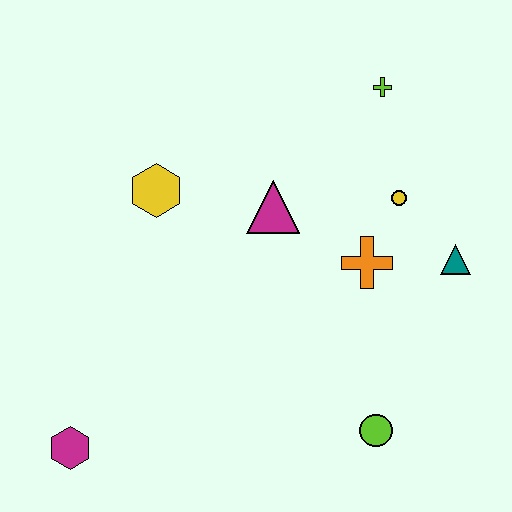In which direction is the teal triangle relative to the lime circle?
The teal triangle is above the lime circle.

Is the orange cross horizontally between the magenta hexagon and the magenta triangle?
No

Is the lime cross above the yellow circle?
Yes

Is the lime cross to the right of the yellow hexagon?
Yes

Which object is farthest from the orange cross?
The magenta hexagon is farthest from the orange cross.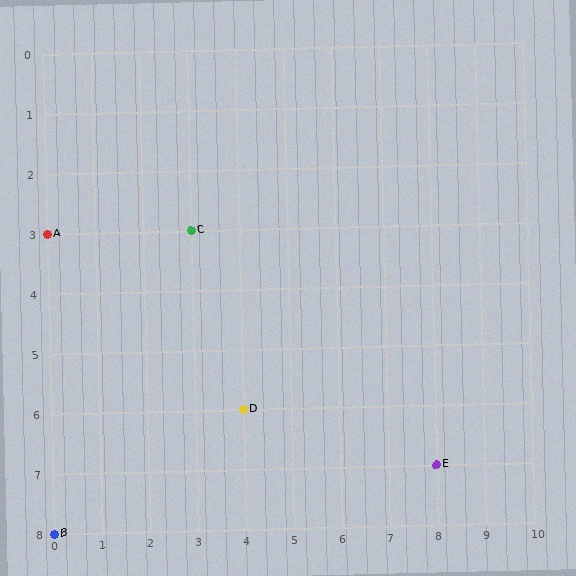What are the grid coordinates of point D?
Point D is at grid coordinates (4, 6).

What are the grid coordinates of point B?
Point B is at grid coordinates (0, 8).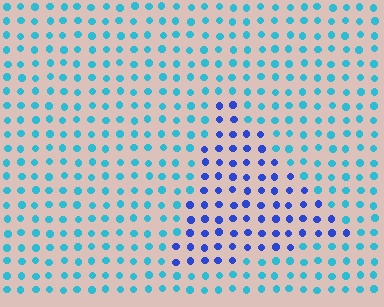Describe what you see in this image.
The image is filled with small cyan elements in a uniform arrangement. A triangle-shaped region is visible where the elements are tinted to a slightly different hue, forming a subtle color boundary.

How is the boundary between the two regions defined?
The boundary is defined purely by a slight shift in hue (about 43 degrees). Spacing, size, and orientation are identical on both sides.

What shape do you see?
I see a triangle.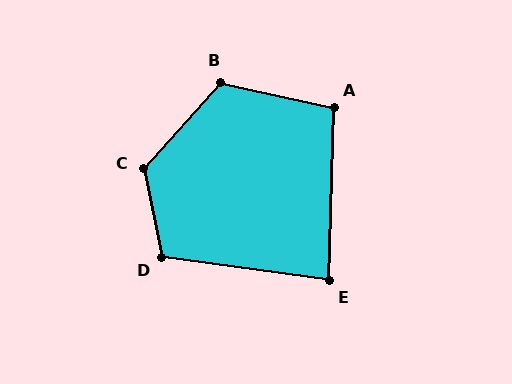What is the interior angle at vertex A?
Approximately 101 degrees (obtuse).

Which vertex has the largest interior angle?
C, at approximately 127 degrees.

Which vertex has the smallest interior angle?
E, at approximately 84 degrees.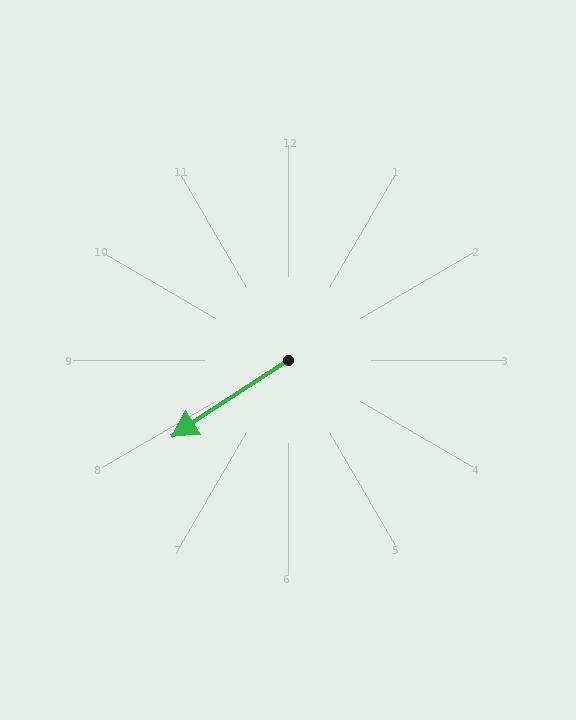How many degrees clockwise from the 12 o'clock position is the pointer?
Approximately 237 degrees.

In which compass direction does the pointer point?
Southwest.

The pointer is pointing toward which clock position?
Roughly 8 o'clock.